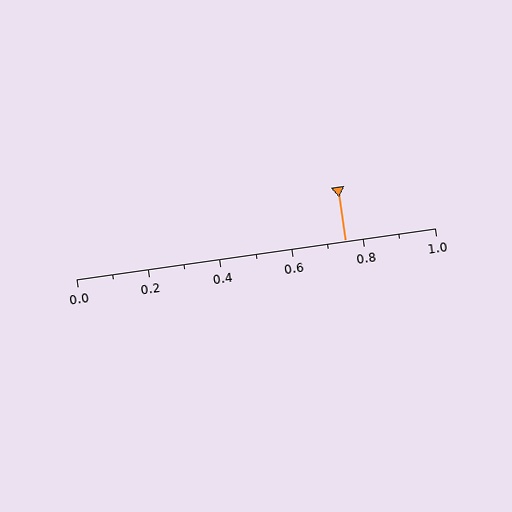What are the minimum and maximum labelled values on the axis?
The axis runs from 0.0 to 1.0.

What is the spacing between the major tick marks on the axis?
The major ticks are spaced 0.2 apart.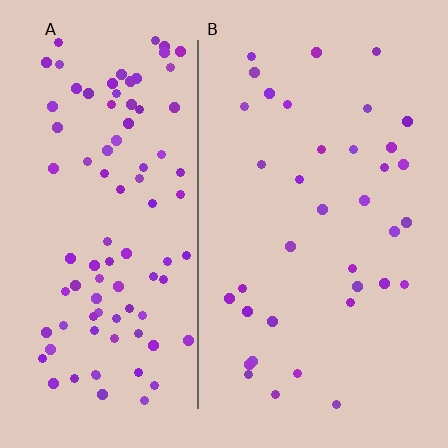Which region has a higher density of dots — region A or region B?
A (the left).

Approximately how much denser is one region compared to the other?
Approximately 2.6× — region A over region B.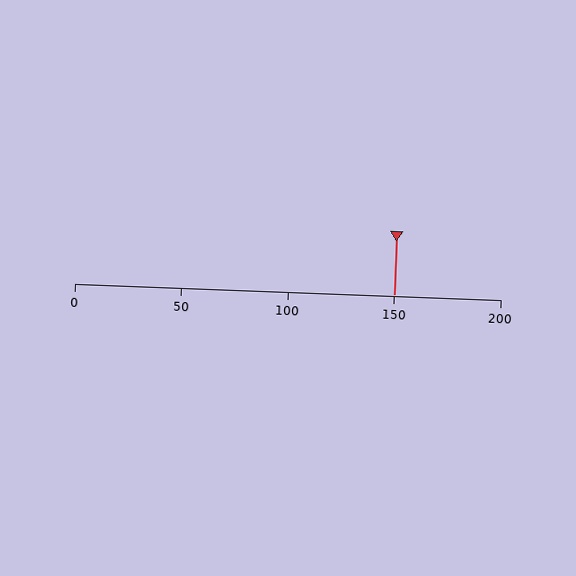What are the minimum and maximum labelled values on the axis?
The axis runs from 0 to 200.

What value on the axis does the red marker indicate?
The marker indicates approximately 150.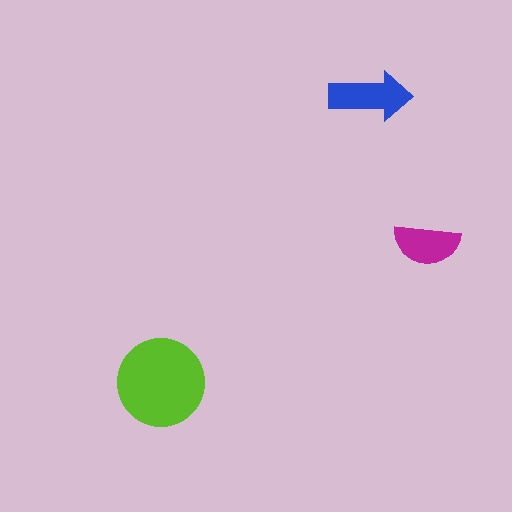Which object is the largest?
The lime circle.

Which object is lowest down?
The lime circle is bottommost.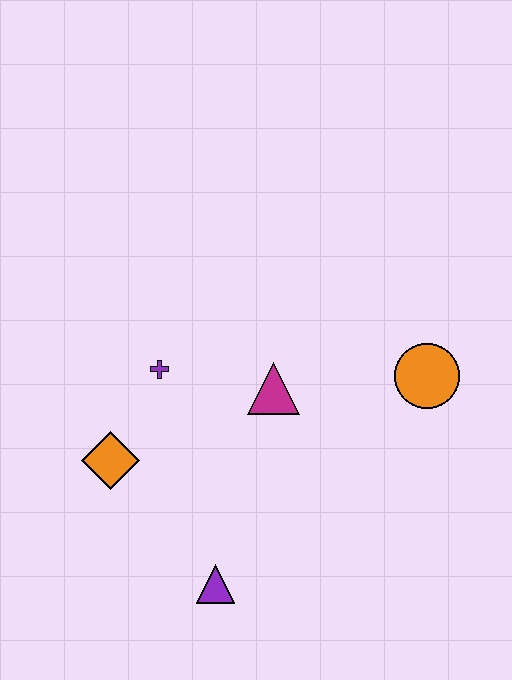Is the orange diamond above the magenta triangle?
No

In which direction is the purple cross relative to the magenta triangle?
The purple cross is to the left of the magenta triangle.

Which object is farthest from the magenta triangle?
The purple triangle is farthest from the magenta triangle.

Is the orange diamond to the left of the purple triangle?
Yes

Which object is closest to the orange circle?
The magenta triangle is closest to the orange circle.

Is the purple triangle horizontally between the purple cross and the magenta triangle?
Yes